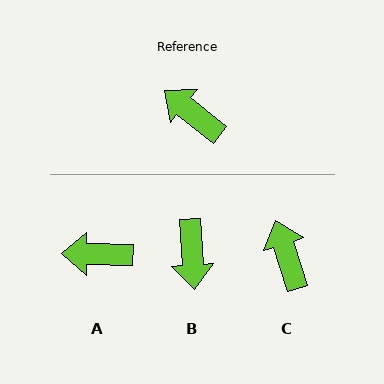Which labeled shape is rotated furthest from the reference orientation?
B, about 132 degrees away.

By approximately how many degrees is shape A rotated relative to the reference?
Approximately 38 degrees counter-clockwise.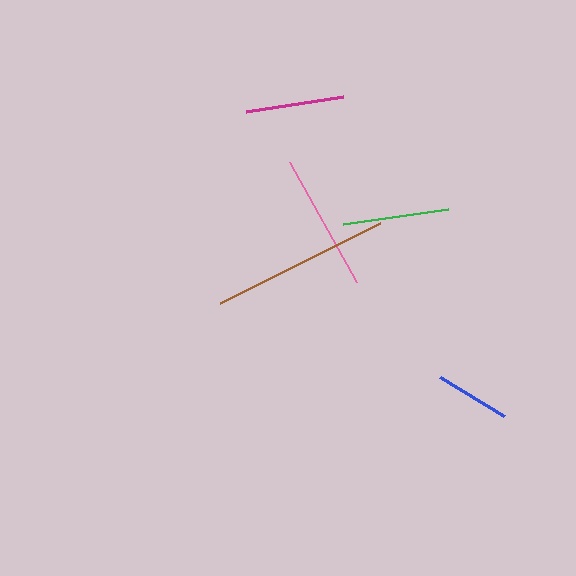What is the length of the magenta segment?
The magenta segment is approximately 99 pixels long.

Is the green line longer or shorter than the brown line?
The brown line is longer than the green line.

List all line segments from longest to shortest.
From longest to shortest: brown, pink, green, magenta, blue.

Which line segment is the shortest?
The blue line is the shortest at approximately 75 pixels.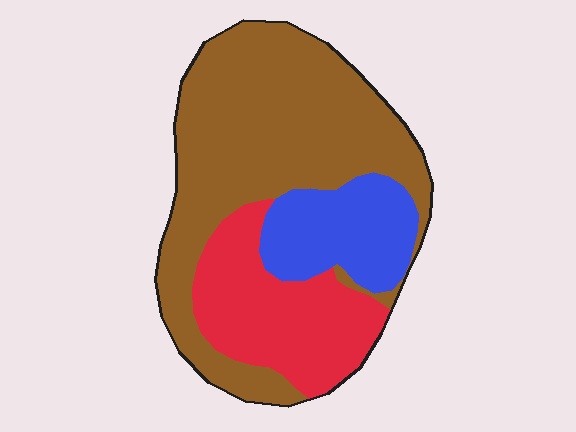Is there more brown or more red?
Brown.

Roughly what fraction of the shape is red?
Red covers about 25% of the shape.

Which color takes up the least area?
Blue, at roughly 20%.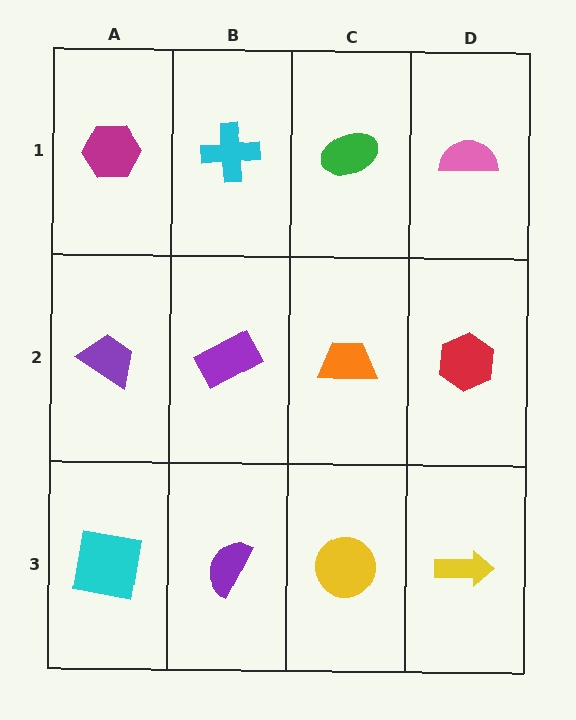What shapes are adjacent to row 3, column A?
A purple trapezoid (row 2, column A), a purple semicircle (row 3, column B).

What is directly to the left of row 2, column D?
An orange trapezoid.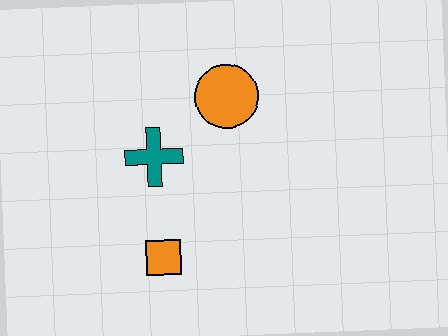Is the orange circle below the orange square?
No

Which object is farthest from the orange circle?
The orange square is farthest from the orange circle.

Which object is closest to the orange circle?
The teal cross is closest to the orange circle.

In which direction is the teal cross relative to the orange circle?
The teal cross is to the left of the orange circle.